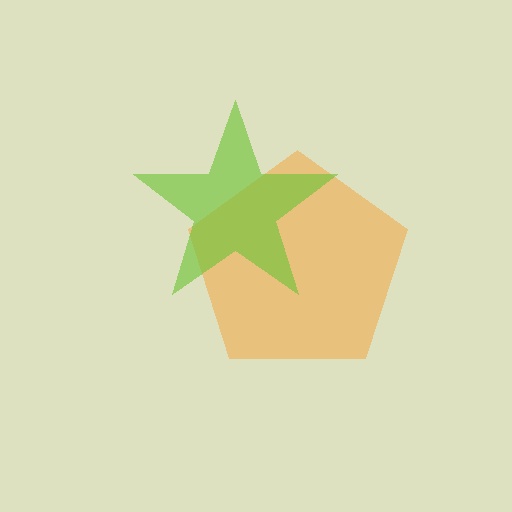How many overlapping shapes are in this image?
There are 2 overlapping shapes in the image.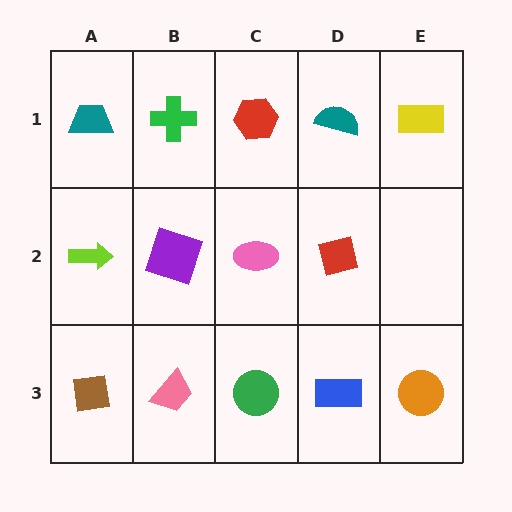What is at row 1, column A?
A teal trapezoid.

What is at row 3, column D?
A blue rectangle.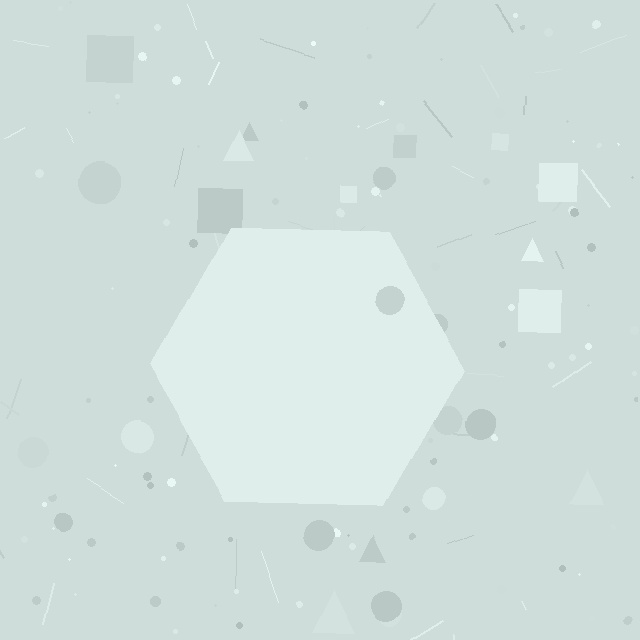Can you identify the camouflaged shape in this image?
The camouflaged shape is a hexagon.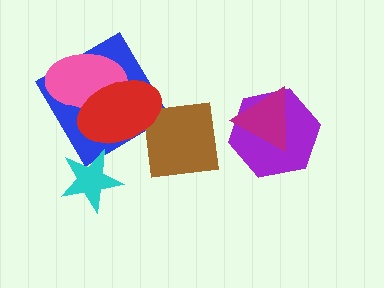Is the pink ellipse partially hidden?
Yes, it is partially covered by another shape.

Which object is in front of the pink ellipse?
The red ellipse is in front of the pink ellipse.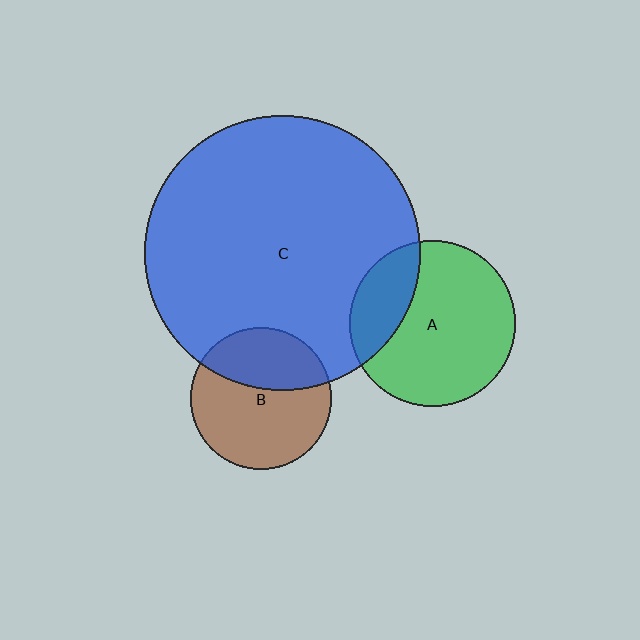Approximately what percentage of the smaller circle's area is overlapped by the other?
Approximately 25%.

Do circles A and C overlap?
Yes.